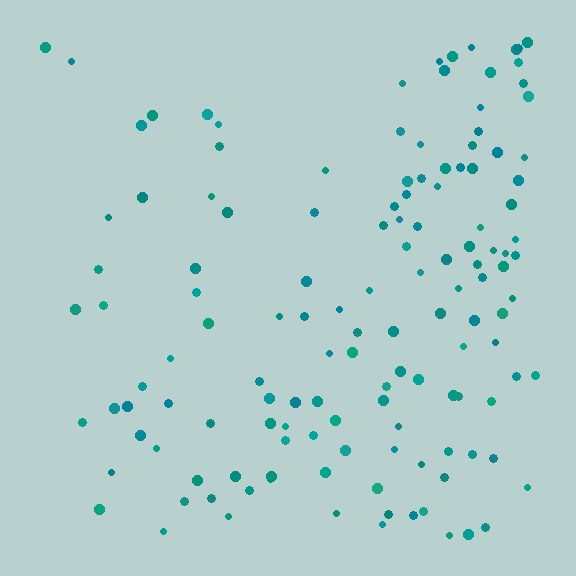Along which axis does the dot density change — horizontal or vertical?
Horizontal.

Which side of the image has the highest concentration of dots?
The right.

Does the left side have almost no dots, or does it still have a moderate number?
Still a moderate number, just noticeably fewer than the right.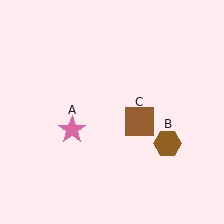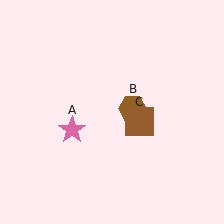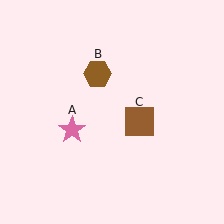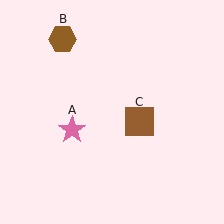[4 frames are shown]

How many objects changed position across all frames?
1 object changed position: brown hexagon (object B).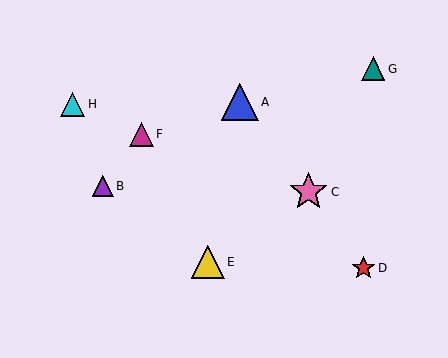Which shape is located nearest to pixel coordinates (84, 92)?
The cyan triangle (labeled H) at (73, 104) is nearest to that location.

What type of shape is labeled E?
Shape E is a yellow triangle.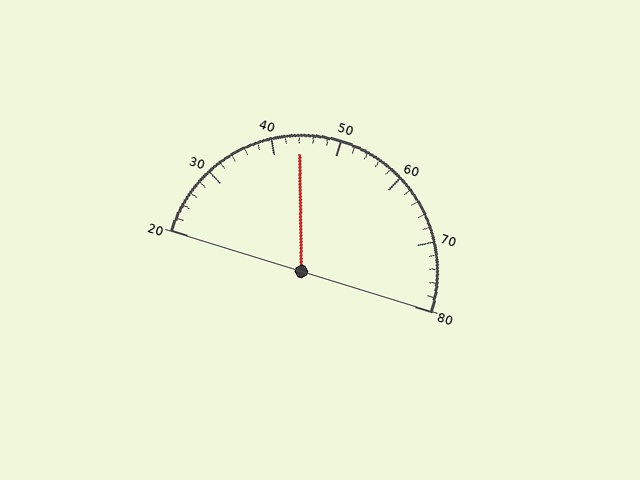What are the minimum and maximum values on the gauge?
The gauge ranges from 20 to 80.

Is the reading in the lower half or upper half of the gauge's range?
The reading is in the lower half of the range (20 to 80).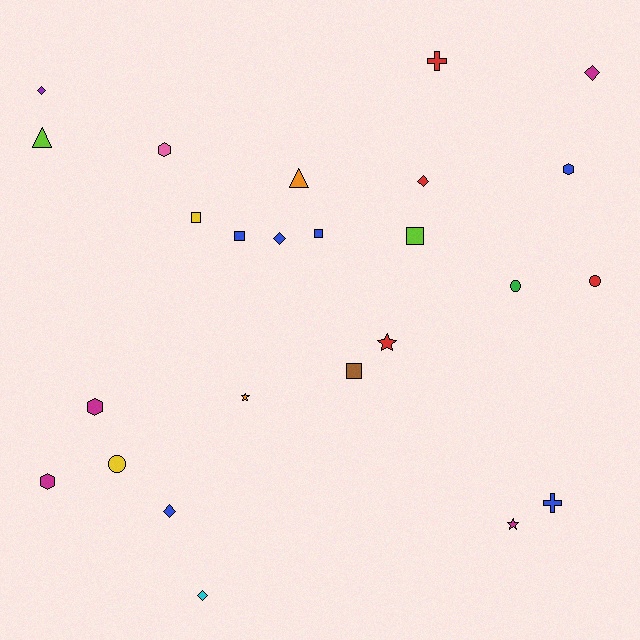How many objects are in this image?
There are 25 objects.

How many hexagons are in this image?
There are 4 hexagons.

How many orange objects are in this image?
There are 2 orange objects.